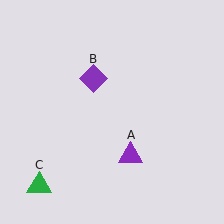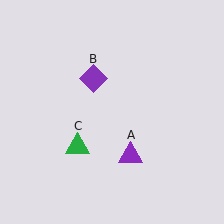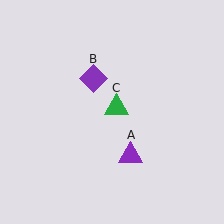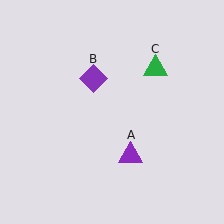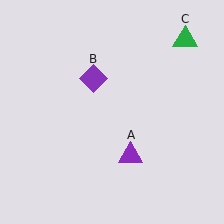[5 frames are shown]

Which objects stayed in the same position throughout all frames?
Purple triangle (object A) and purple diamond (object B) remained stationary.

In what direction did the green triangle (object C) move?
The green triangle (object C) moved up and to the right.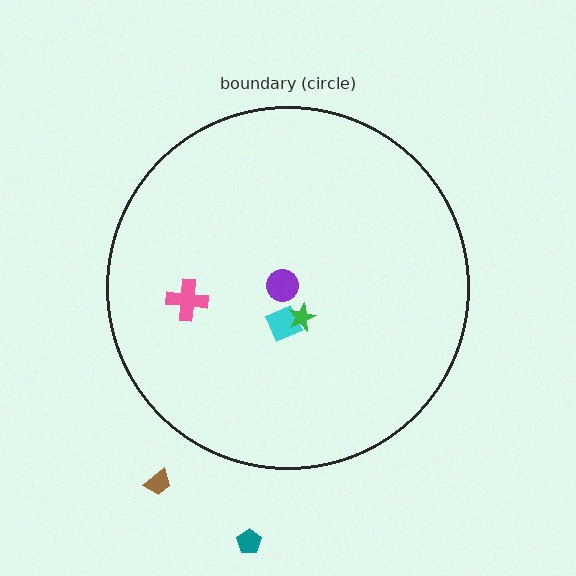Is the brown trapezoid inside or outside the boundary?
Outside.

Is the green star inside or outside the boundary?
Inside.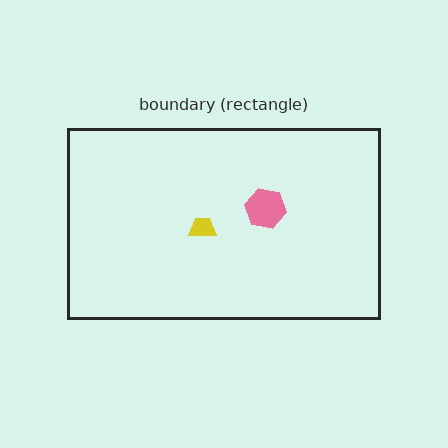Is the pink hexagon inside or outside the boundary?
Inside.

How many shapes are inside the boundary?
2 inside, 0 outside.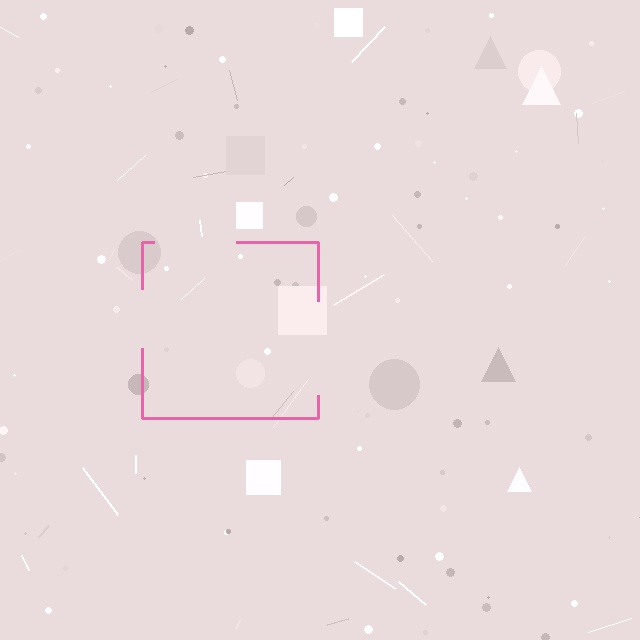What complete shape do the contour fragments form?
The contour fragments form a square.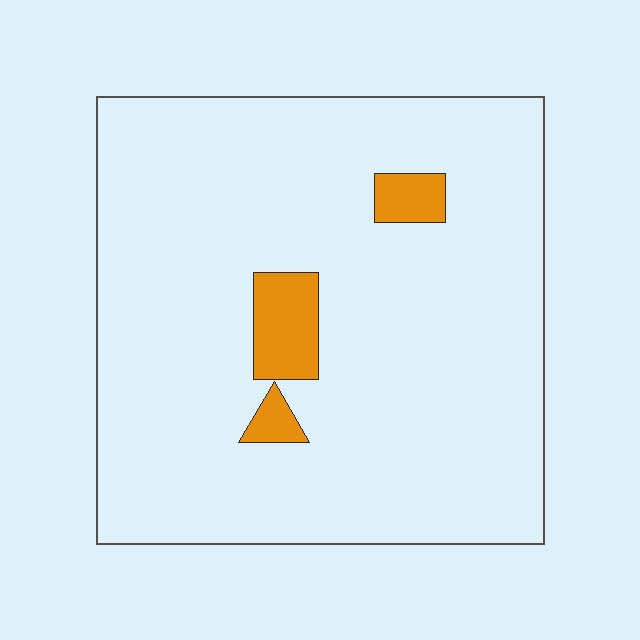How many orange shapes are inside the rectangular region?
3.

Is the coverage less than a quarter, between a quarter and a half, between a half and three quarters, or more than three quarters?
Less than a quarter.